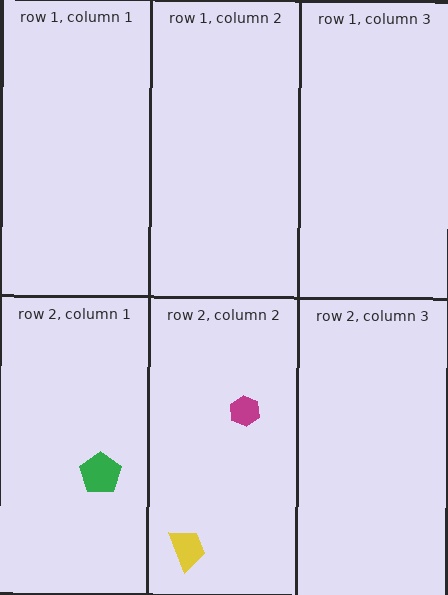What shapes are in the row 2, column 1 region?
The green pentagon.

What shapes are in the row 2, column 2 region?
The magenta hexagon, the yellow trapezoid.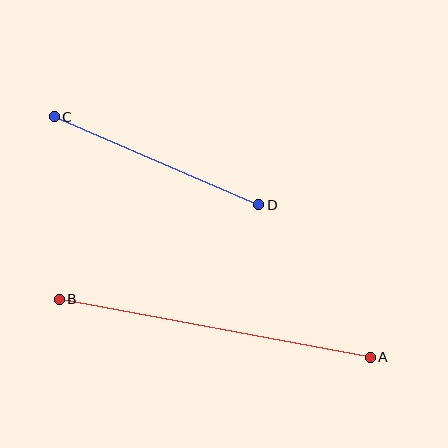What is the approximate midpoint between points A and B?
The midpoint is at approximately (215, 328) pixels.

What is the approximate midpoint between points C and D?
The midpoint is at approximately (156, 161) pixels.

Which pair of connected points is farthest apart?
Points A and B are farthest apart.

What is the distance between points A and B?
The distance is approximately 316 pixels.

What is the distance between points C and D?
The distance is approximately 223 pixels.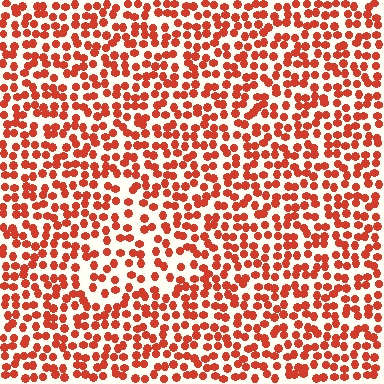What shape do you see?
I see a triangle.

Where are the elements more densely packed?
The elements are more densely packed outside the triangle boundary.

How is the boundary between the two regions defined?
The boundary is defined by a change in element density (approximately 1.5x ratio). All elements are the same color, size, and shape.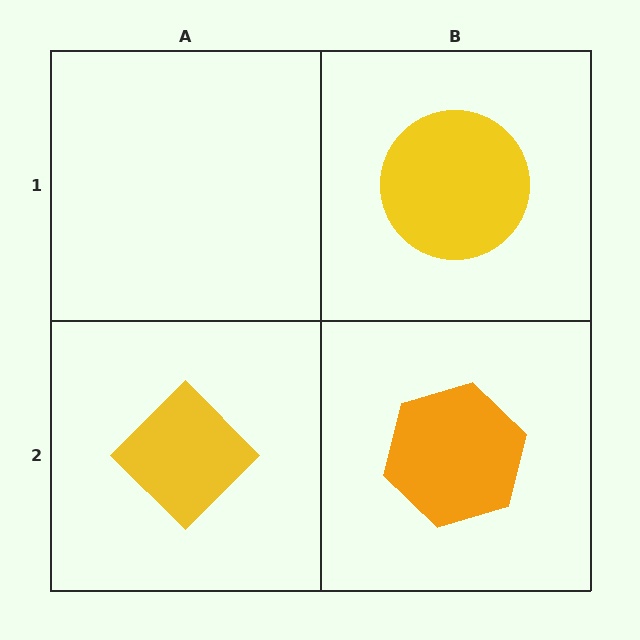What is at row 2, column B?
An orange hexagon.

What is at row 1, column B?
A yellow circle.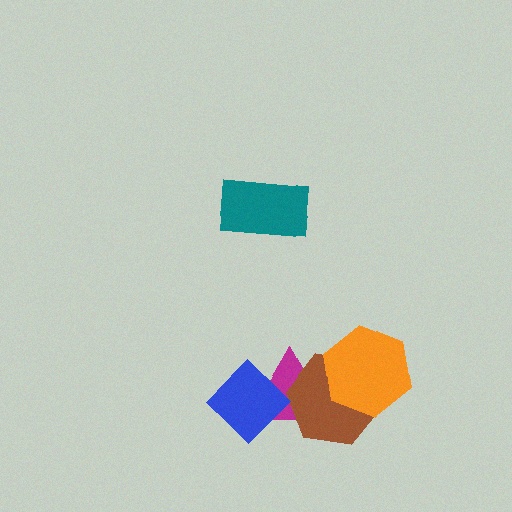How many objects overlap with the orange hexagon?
2 objects overlap with the orange hexagon.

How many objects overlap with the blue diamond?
1 object overlaps with the blue diamond.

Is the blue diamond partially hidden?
No, no other shape covers it.